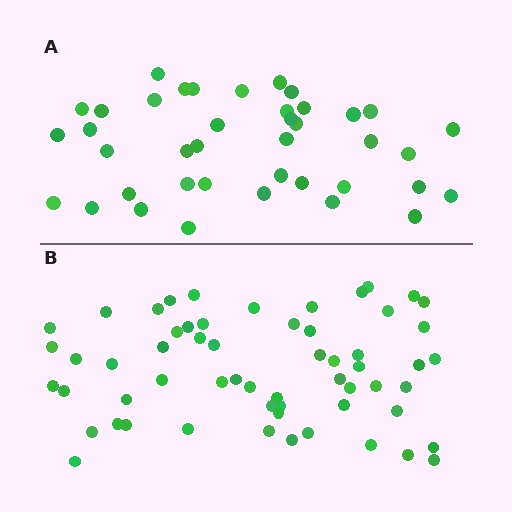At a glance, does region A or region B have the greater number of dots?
Region B (the bottom region) has more dots.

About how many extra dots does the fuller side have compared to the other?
Region B has approximately 20 more dots than region A.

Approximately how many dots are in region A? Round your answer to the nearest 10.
About 40 dots.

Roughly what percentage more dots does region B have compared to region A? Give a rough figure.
About 50% more.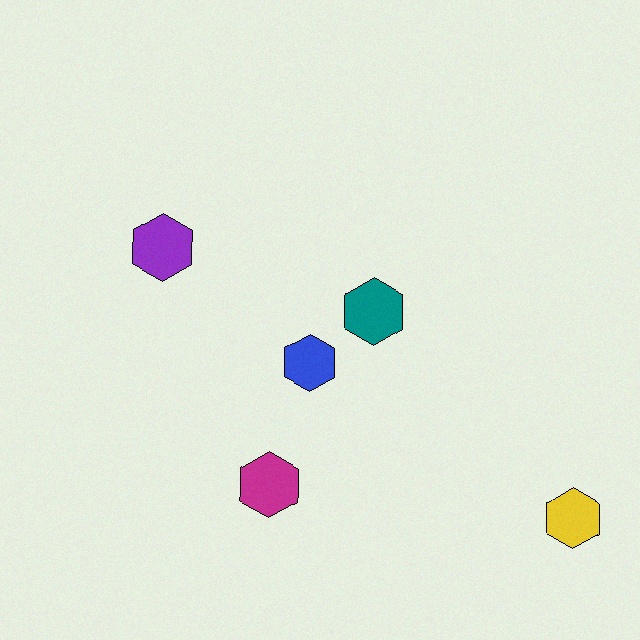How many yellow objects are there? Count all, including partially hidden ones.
There is 1 yellow object.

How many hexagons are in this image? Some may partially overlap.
There are 5 hexagons.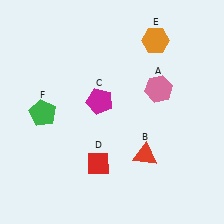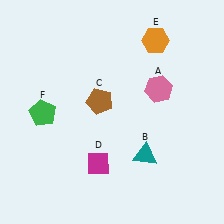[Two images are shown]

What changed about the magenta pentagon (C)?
In Image 1, C is magenta. In Image 2, it changed to brown.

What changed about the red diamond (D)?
In Image 1, D is red. In Image 2, it changed to magenta.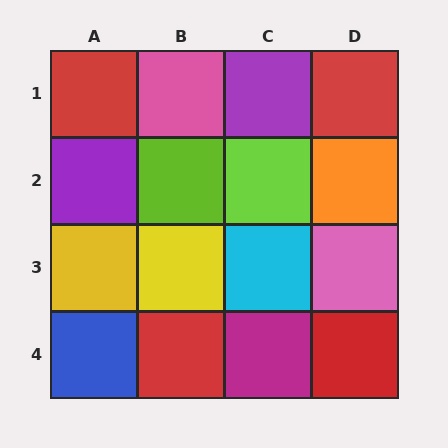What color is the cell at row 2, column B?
Lime.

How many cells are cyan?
1 cell is cyan.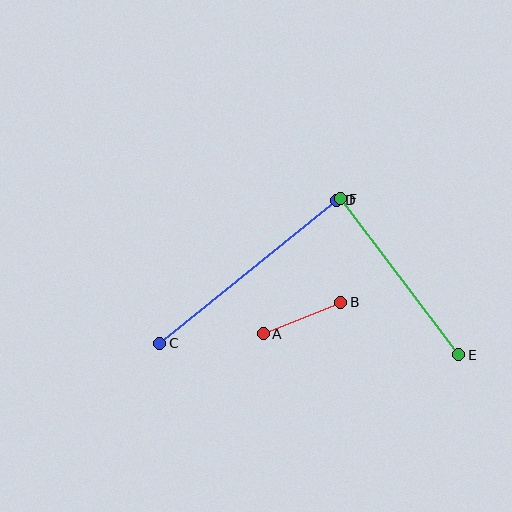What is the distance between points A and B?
The distance is approximately 84 pixels.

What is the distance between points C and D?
The distance is approximately 227 pixels.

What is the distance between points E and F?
The distance is approximately 196 pixels.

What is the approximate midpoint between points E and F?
The midpoint is at approximately (400, 277) pixels.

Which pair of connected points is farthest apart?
Points C and D are farthest apart.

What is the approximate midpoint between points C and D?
The midpoint is at approximately (248, 272) pixels.